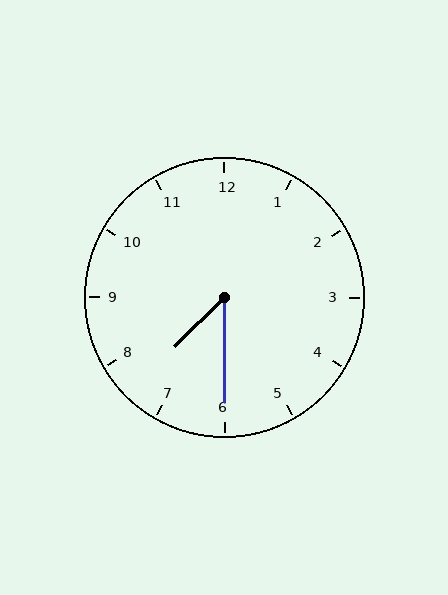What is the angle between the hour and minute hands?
Approximately 45 degrees.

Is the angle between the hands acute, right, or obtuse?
It is acute.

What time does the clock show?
7:30.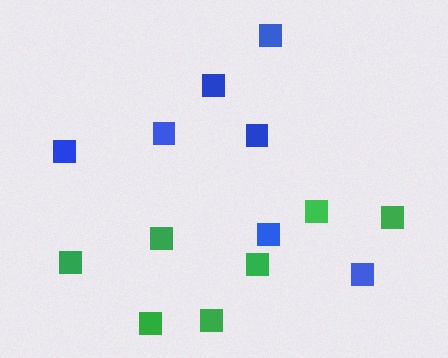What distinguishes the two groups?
There are 2 groups: one group of green squares (7) and one group of blue squares (7).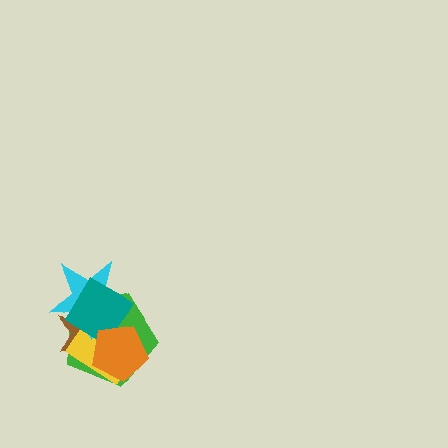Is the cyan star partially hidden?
Yes, it is partially covered by another shape.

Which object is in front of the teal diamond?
The orange pentagon is in front of the teal diamond.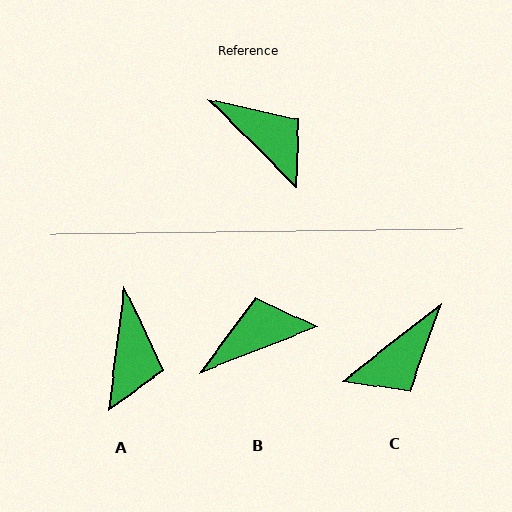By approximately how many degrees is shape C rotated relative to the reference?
Approximately 97 degrees clockwise.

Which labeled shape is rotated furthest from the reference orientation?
C, about 97 degrees away.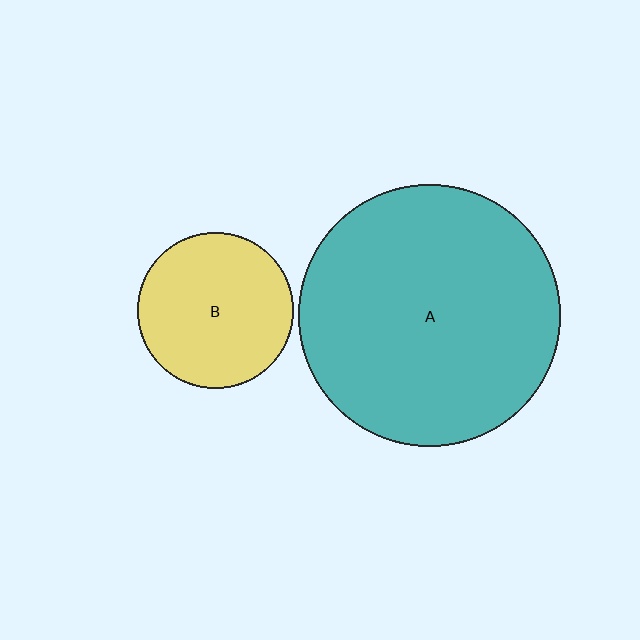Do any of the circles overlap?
No, none of the circles overlap.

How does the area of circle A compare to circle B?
Approximately 2.8 times.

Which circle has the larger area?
Circle A (teal).